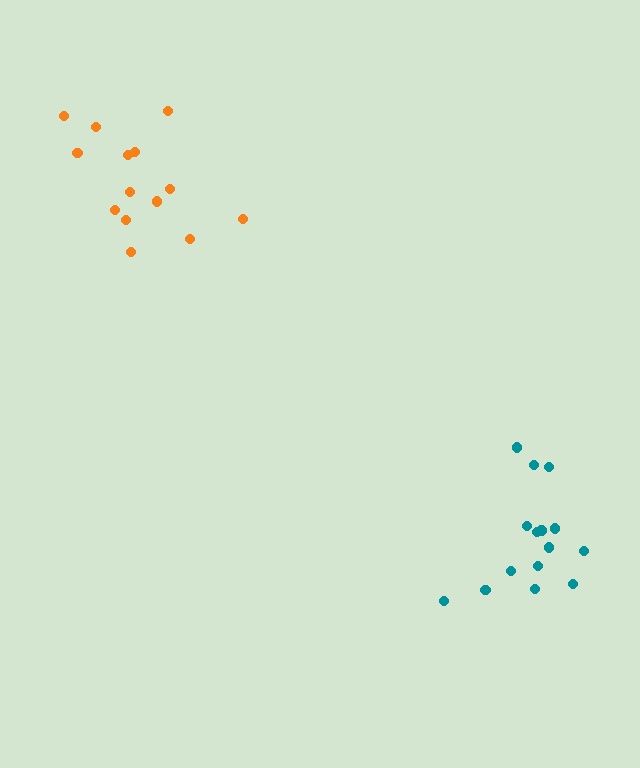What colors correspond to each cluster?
The clusters are colored: orange, teal.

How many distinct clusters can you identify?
There are 2 distinct clusters.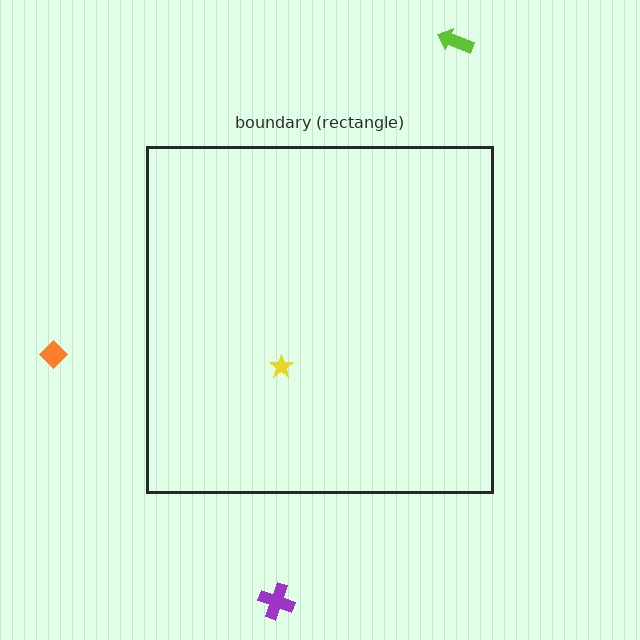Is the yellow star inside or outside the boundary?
Inside.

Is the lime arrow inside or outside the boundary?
Outside.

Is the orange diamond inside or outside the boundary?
Outside.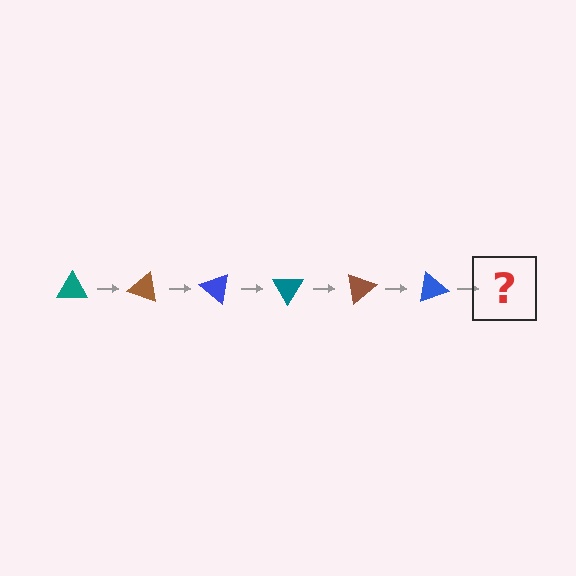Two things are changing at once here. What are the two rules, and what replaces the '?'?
The two rules are that it rotates 20 degrees each step and the color cycles through teal, brown, and blue. The '?' should be a teal triangle, rotated 120 degrees from the start.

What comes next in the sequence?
The next element should be a teal triangle, rotated 120 degrees from the start.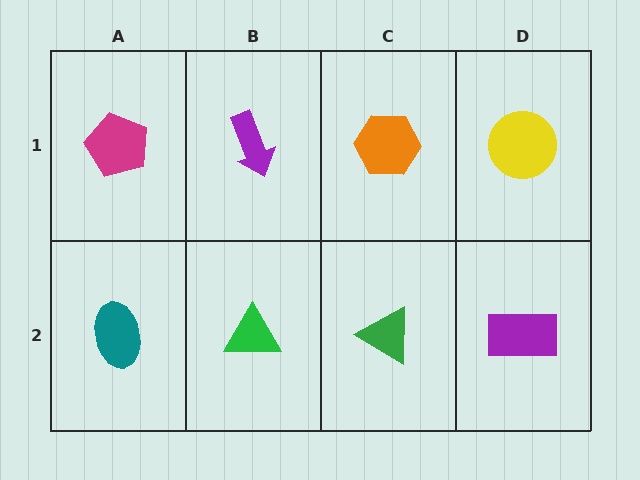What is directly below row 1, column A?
A teal ellipse.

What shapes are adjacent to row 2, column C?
An orange hexagon (row 1, column C), a green triangle (row 2, column B), a purple rectangle (row 2, column D).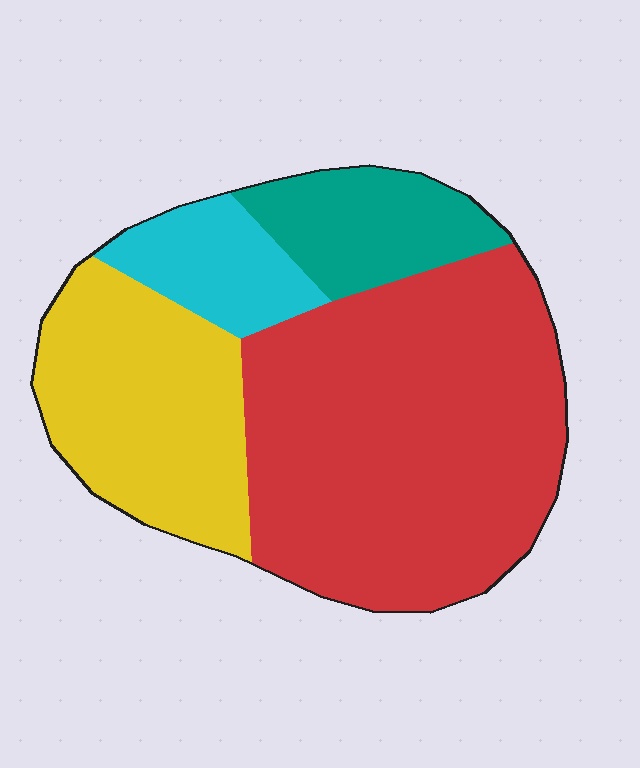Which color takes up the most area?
Red, at roughly 50%.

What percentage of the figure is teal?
Teal takes up about one eighth (1/8) of the figure.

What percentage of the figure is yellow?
Yellow covers roughly 25% of the figure.